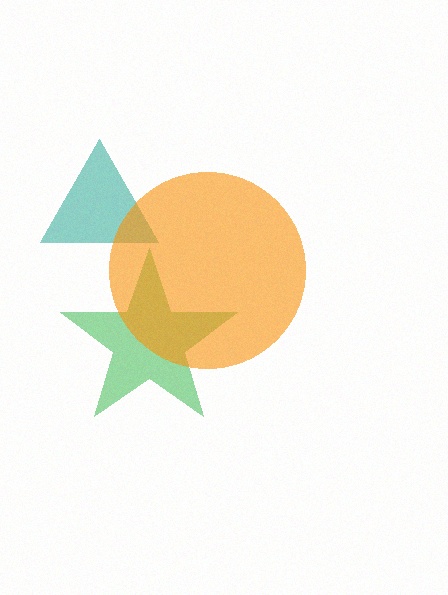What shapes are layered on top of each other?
The layered shapes are: a teal triangle, a green star, an orange circle.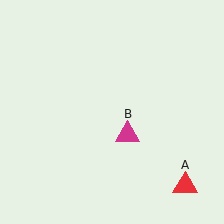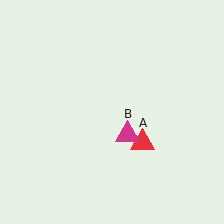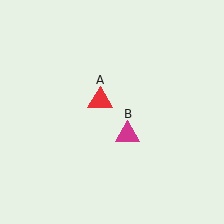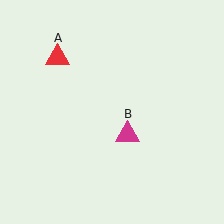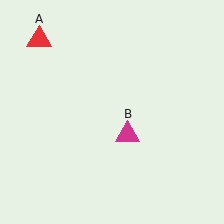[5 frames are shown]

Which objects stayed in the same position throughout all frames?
Magenta triangle (object B) remained stationary.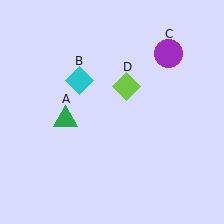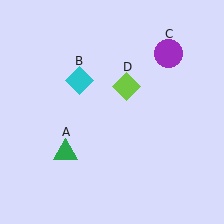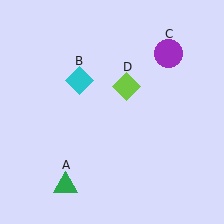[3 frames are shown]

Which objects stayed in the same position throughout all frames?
Cyan diamond (object B) and purple circle (object C) and lime diamond (object D) remained stationary.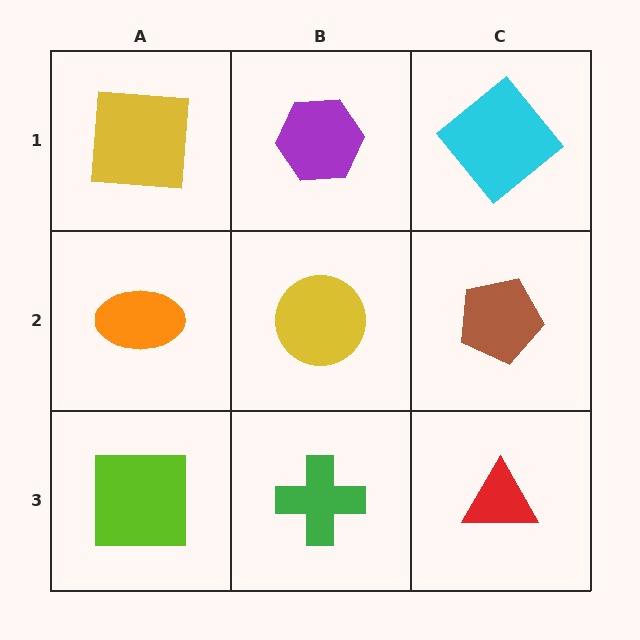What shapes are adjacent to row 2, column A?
A yellow square (row 1, column A), a lime square (row 3, column A), a yellow circle (row 2, column B).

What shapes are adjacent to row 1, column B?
A yellow circle (row 2, column B), a yellow square (row 1, column A), a cyan diamond (row 1, column C).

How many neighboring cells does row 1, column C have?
2.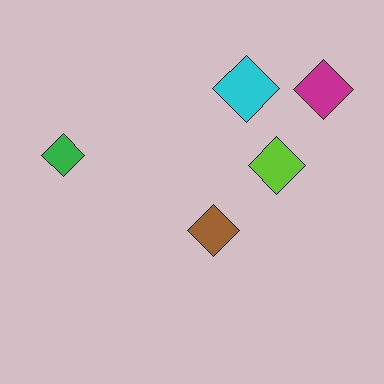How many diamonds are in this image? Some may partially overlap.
There are 5 diamonds.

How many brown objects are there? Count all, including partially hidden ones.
There is 1 brown object.